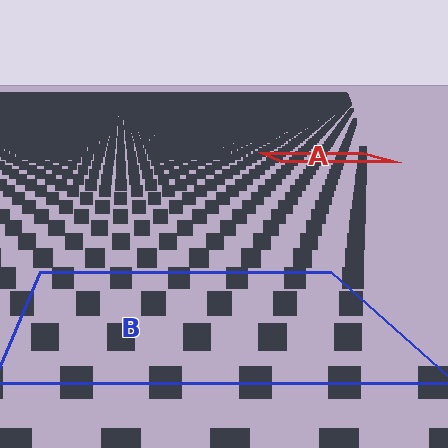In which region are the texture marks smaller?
The texture marks are smaller in region A, because it is farther away.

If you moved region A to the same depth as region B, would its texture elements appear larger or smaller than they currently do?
They would appear larger. At a closer depth, the same texture elements are projected at a bigger on-screen size.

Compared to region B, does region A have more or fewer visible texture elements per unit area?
Region A has more texture elements per unit area — they are packed more densely because it is farther away.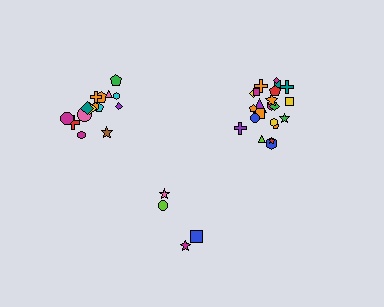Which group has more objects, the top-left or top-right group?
The top-right group.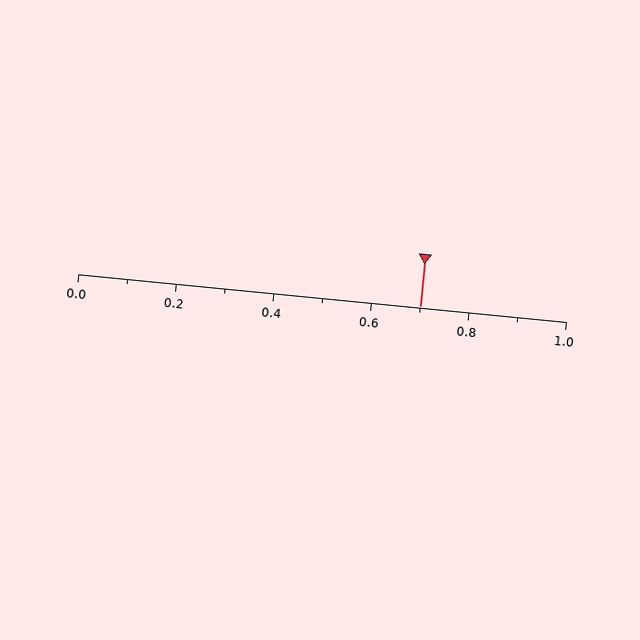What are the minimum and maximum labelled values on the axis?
The axis runs from 0.0 to 1.0.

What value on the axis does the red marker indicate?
The marker indicates approximately 0.7.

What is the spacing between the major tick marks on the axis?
The major ticks are spaced 0.2 apart.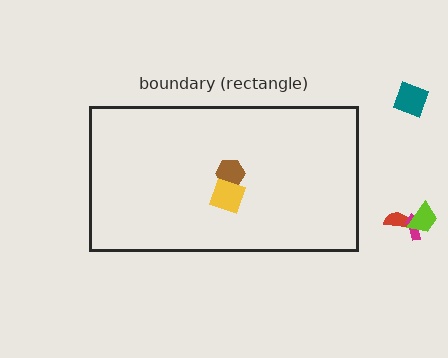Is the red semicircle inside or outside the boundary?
Outside.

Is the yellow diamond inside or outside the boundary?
Inside.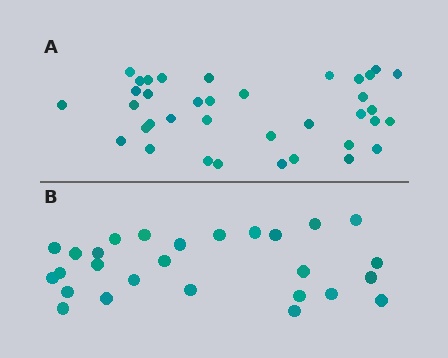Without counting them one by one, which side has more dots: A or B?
Region A (the top region) has more dots.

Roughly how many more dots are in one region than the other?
Region A has roughly 10 or so more dots than region B.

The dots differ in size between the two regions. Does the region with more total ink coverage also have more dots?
No. Region B has more total ink coverage because its dots are larger, but region A actually contains more individual dots. Total area can be misleading — the number of items is what matters here.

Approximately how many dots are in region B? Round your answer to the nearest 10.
About 30 dots. (The exact count is 27, which rounds to 30.)